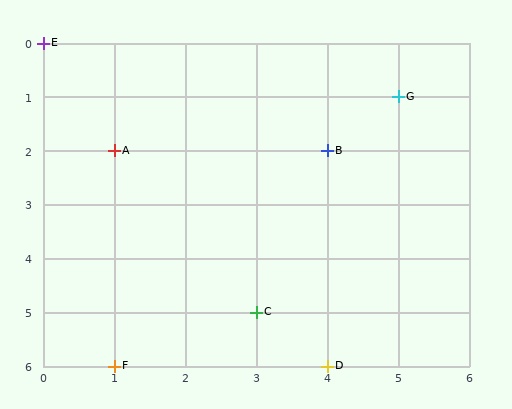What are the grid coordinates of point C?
Point C is at grid coordinates (3, 5).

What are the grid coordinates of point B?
Point B is at grid coordinates (4, 2).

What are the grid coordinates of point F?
Point F is at grid coordinates (1, 6).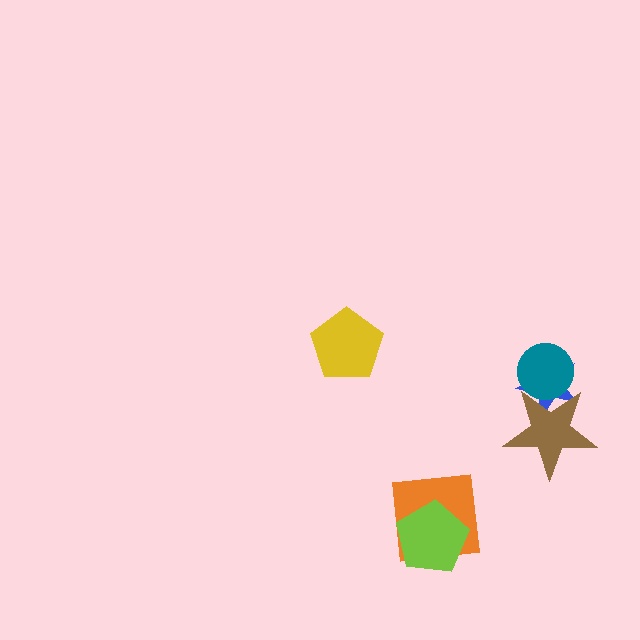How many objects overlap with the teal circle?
2 objects overlap with the teal circle.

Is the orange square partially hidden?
Yes, it is partially covered by another shape.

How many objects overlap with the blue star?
2 objects overlap with the blue star.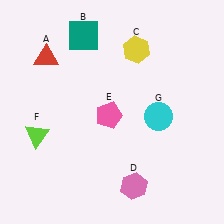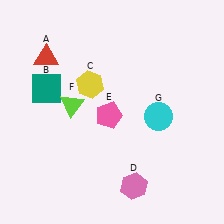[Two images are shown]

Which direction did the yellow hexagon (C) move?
The yellow hexagon (C) moved left.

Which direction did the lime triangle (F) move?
The lime triangle (F) moved right.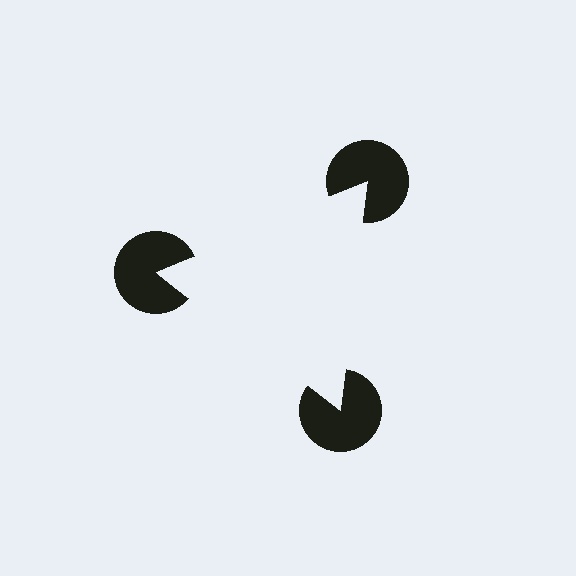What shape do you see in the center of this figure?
An illusory triangle — its edges are inferred from the aligned wedge cuts in the pac-man discs, not physically drawn.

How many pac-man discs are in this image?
There are 3 — one at each vertex of the illusory triangle.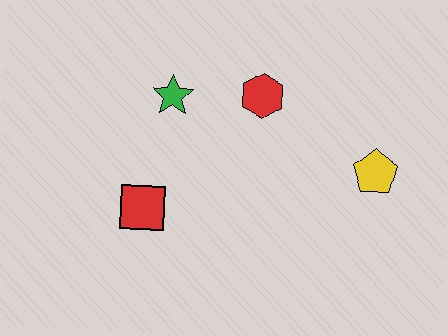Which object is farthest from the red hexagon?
The red square is farthest from the red hexagon.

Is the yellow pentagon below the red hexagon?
Yes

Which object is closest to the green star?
The red hexagon is closest to the green star.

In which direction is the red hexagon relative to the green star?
The red hexagon is to the right of the green star.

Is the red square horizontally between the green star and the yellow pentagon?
No